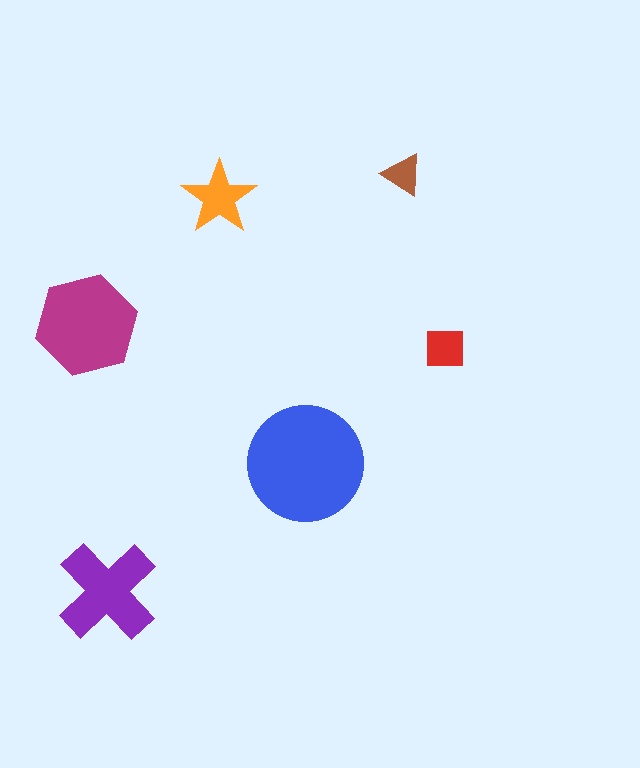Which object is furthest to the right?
The red square is rightmost.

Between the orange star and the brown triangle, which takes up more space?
The orange star.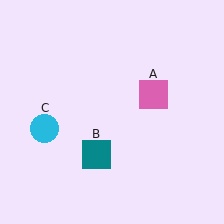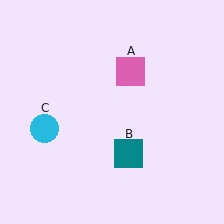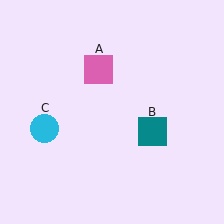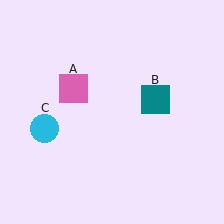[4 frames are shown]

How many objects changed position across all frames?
2 objects changed position: pink square (object A), teal square (object B).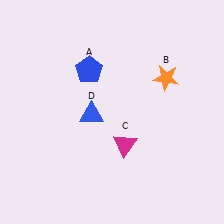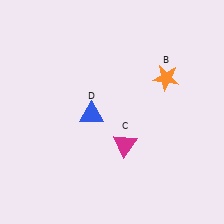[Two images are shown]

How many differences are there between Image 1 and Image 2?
There is 1 difference between the two images.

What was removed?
The blue pentagon (A) was removed in Image 2.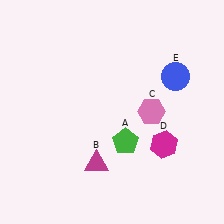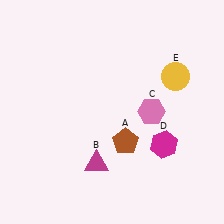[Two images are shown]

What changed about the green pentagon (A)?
In Image 1, A is green. In Image 2, it changed to brown.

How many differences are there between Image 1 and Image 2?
There are 2 differences between the two images.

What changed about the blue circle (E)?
In Image 1, E is blue. In Image 2, it changed to yellow.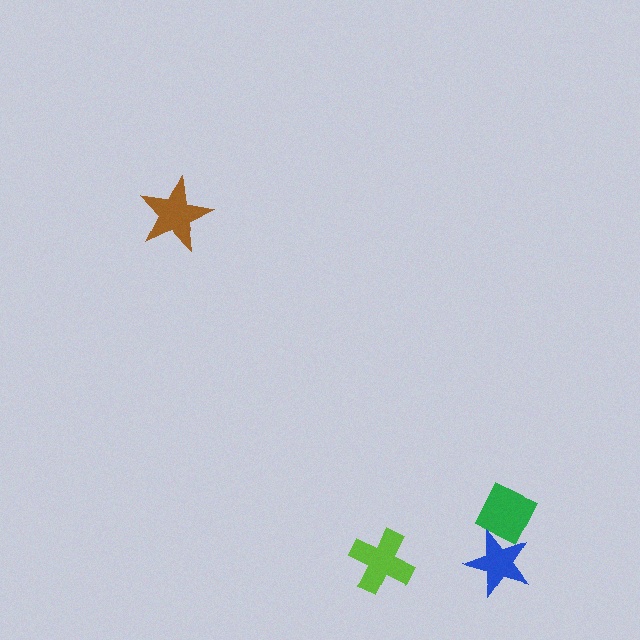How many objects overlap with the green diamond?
1 object overlaps with the green diamond.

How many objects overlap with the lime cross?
0 objects overlap with the lime cross.